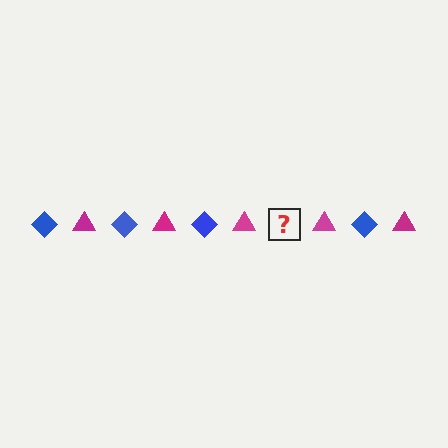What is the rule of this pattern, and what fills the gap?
The rule is that the pattern alternates between blue diamond and magenta triangle. The gap should be filled with a blue diamond.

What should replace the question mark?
The question mark should be replaced with a blue diamond.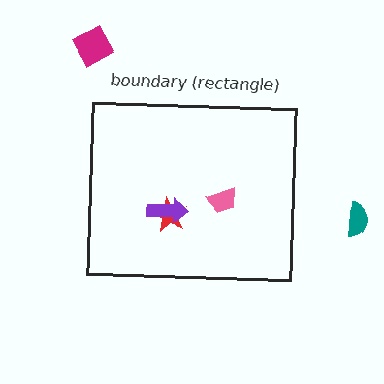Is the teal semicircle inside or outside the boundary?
Outside.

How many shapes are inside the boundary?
3 inside, 2 outside.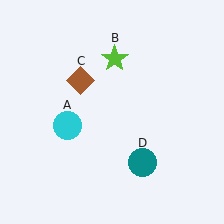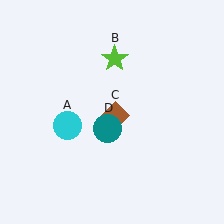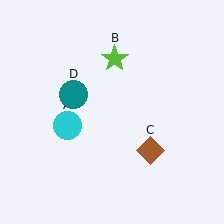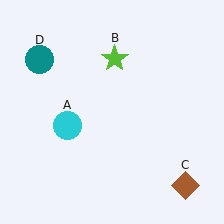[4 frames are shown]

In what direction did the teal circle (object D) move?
The teal circle (object D) moved up and to the left.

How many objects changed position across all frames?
2 objects changed position: brown diamond (object C), teal circle (object D).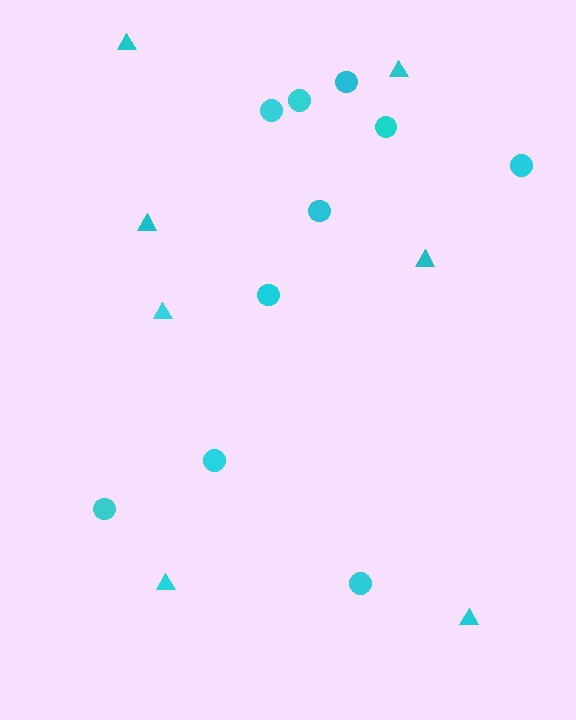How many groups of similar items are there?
There are 2 groups: one group of circles (10) and one group of triangles (7).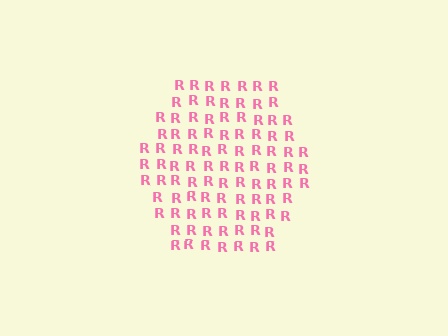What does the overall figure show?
The overall figure shows a hexagon.